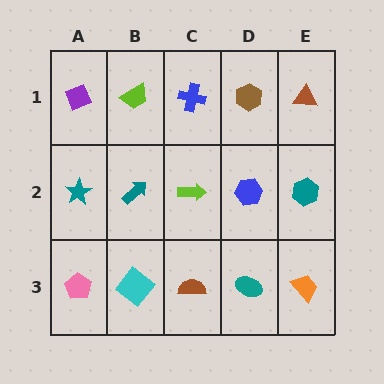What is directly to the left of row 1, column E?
A brown hexagon.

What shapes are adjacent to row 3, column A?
A teal star (row 2, column A), a cyan diamond (row 3, column B).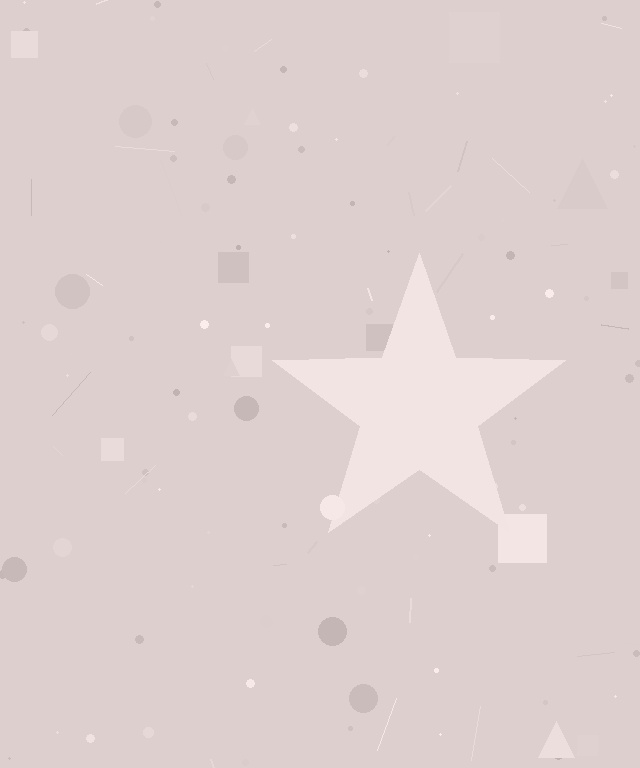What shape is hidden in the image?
A star is hidden in the image.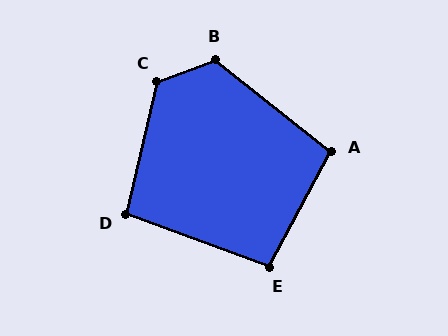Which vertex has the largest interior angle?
C, at approximately 125 degrees.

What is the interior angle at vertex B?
Approximately 120 degrees (obtuse).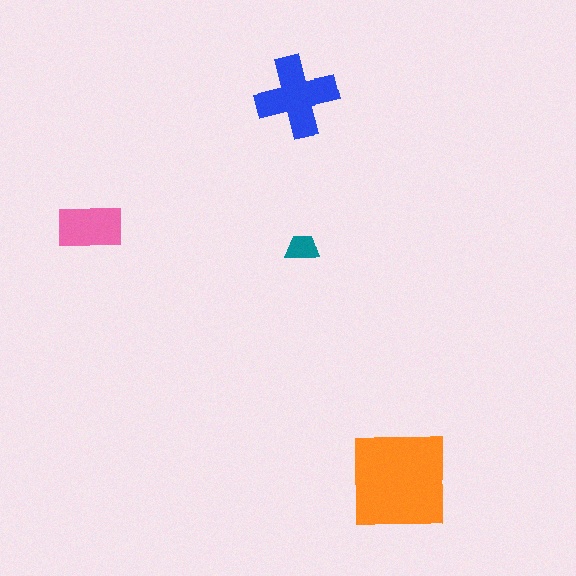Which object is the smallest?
The teal trapezoid.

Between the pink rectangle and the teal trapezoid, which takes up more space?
The pink rectangle.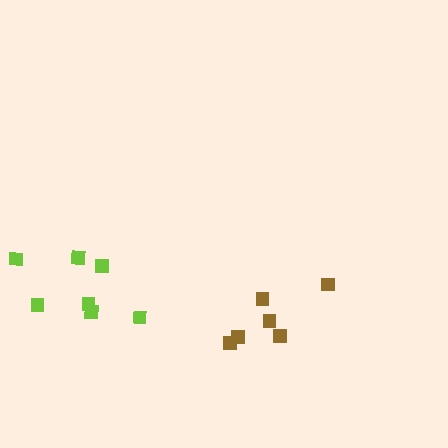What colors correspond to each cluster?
The clusters are colored: brown, lime.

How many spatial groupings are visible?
There are 2 spatial groupings.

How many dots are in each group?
Group 1: 6 dots, Group 2: 7 dots (13 total).